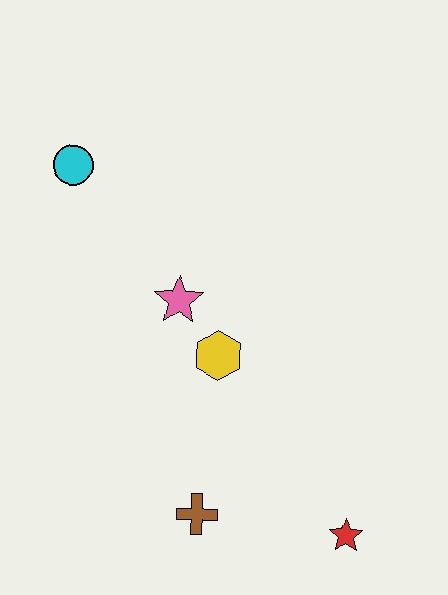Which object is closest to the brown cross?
The red star is closest to the brown cross.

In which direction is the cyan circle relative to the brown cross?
The cyan circle is above the brown cross.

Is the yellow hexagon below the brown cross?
No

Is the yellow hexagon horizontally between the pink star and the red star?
Yes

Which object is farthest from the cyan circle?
The red star is farthest from the cyan circle.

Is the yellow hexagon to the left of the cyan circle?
No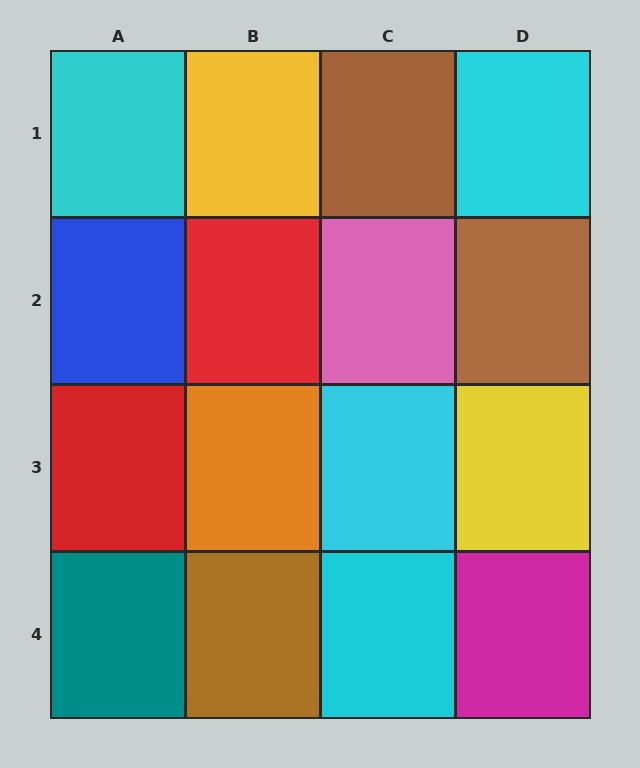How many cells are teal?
1 cell is teal.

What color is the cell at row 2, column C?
Pink.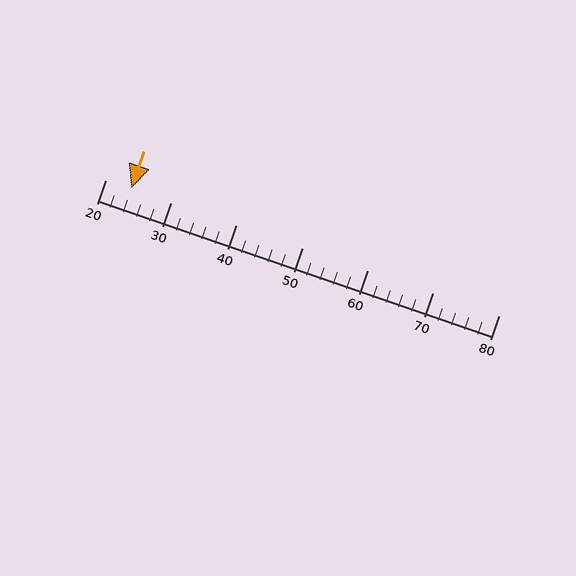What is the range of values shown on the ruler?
The ruler shows values from 20 to 80.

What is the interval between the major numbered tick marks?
The major tick marks are spaced 10 units apart.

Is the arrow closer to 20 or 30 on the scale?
The arrow is closer to 20.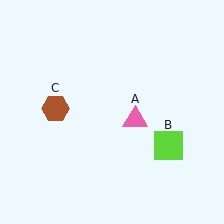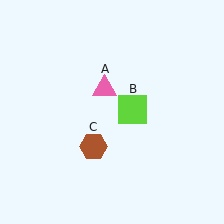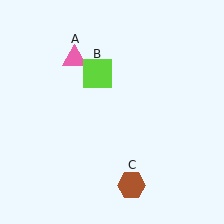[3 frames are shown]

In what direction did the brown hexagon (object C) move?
The brown hexagon (object C) moved down and to the right.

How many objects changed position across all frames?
3 objects changed position: pink triangle (object A), lime square (object B), brown hexagon (object C).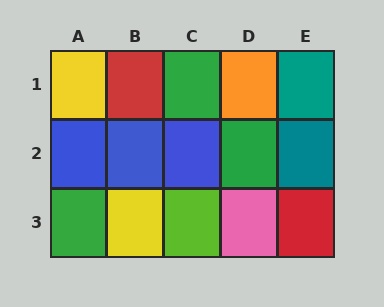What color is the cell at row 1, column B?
Red.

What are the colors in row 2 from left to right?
Blue, blue, blue, green, teal.